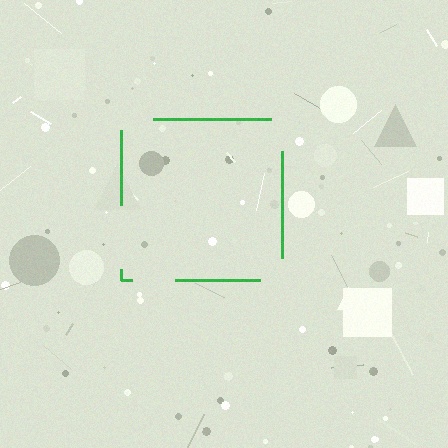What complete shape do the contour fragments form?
The contour fragments form a square.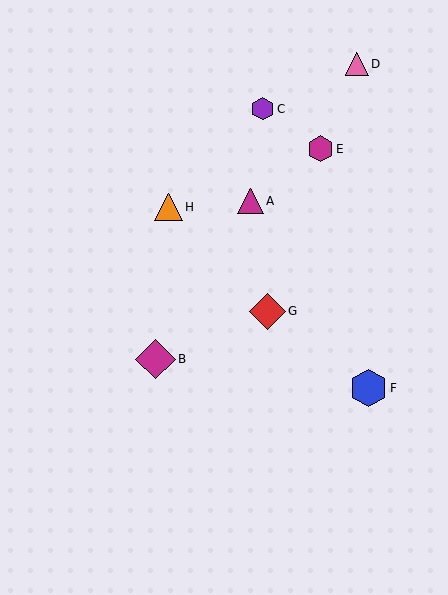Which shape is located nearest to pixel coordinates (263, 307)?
The red diamond (labeled G) at (267, 311) is nearest to that location.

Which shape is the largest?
The magenta diamond (labeled B) is the largest.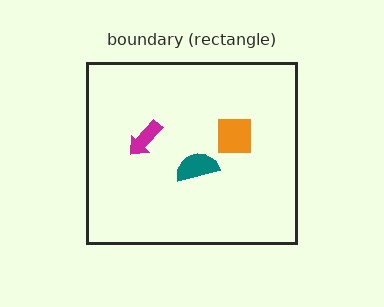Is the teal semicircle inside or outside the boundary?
Inside.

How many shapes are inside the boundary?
3 inside, 0 outside.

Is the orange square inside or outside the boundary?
Inside.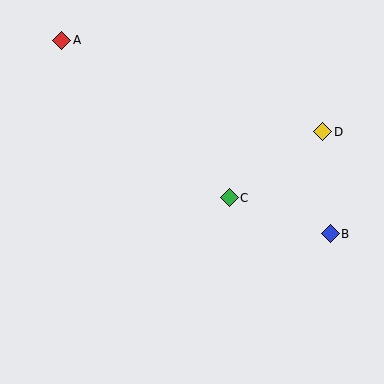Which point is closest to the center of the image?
Point C at (229, 198) is closest to the center.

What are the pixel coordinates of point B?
Point B is at (330, 234).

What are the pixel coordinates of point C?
Point C is at (229, 198).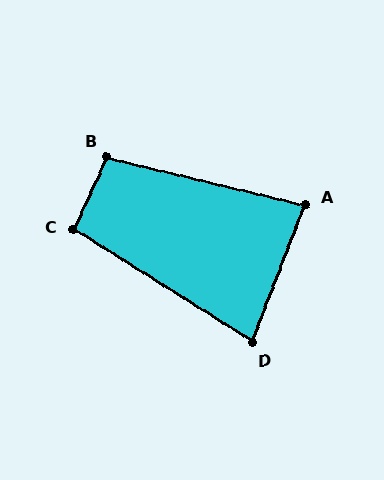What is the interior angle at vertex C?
Approximately 98 degrees (obtuse).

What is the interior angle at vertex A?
Approximately 82 degrees (acute).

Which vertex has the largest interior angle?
B, at approximately 101 degrees.